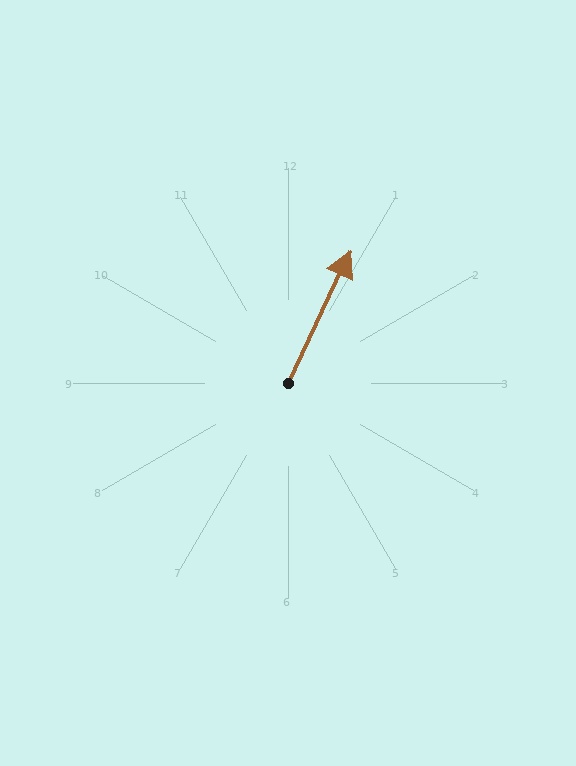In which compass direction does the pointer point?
Northeast.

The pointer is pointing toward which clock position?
Roughly 1 o'clock.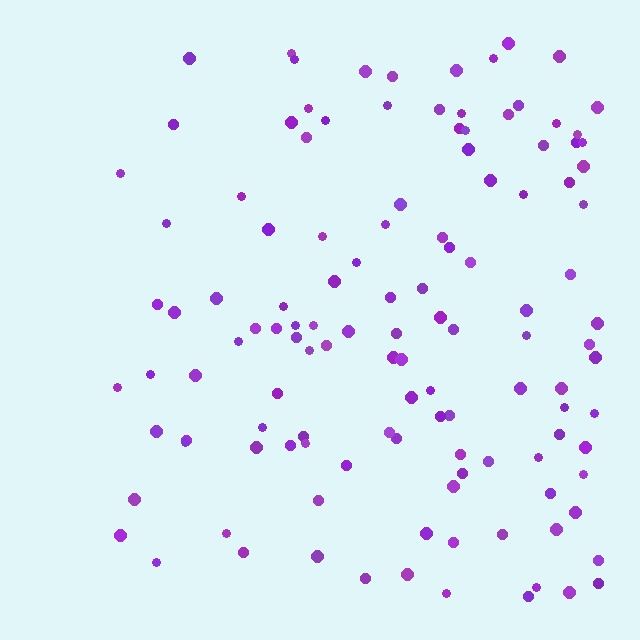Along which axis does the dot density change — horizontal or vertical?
Horizontal.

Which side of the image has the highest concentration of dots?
The right.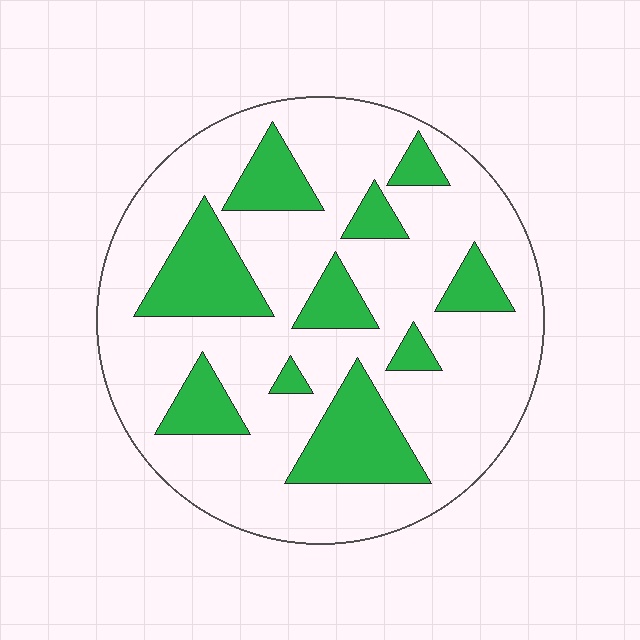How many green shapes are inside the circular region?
10.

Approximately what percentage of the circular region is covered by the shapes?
Approximately 25%.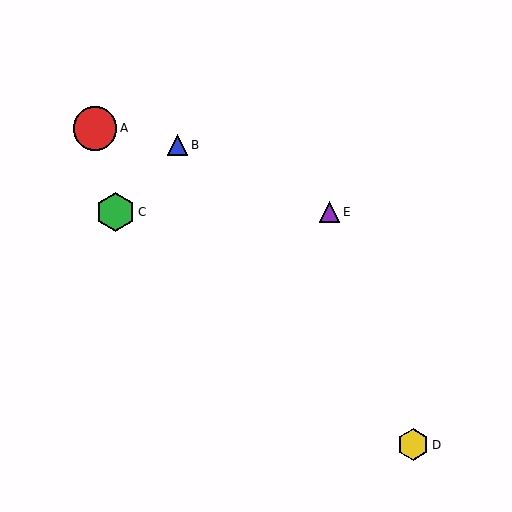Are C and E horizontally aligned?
Yes, both are at y≈212.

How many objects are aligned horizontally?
2 objects (C, E) are aligned horizontally.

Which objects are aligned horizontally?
Objects C, E are aligned horizontally.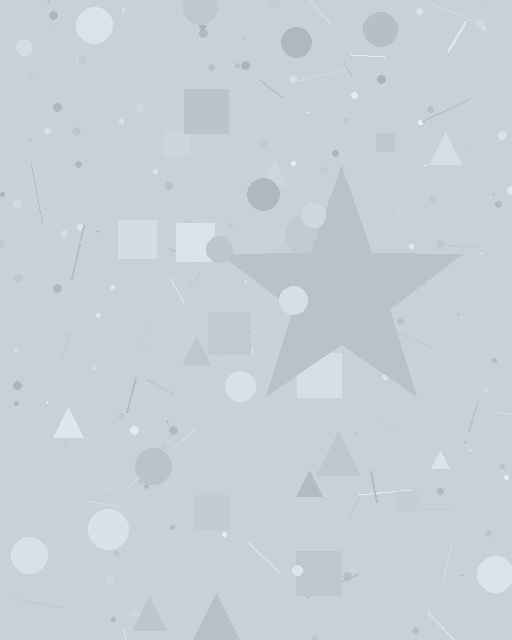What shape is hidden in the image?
A star is hidden in the image.